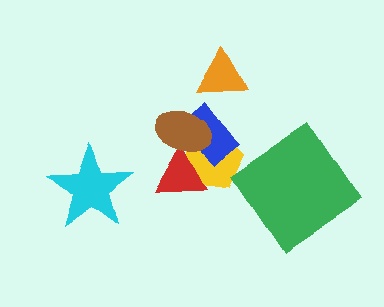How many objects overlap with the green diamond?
0 objects overlap with the green diamond.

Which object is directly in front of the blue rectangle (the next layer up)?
The red triangle is directly in front of the blue rectangle.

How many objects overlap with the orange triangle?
0 objects overlap with the orange triangle.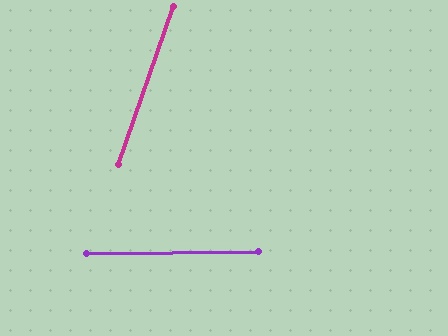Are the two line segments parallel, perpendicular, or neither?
Neither parallel nor perpendicular — they differ by about 70°.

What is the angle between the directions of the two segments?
Approximately 70 degrees.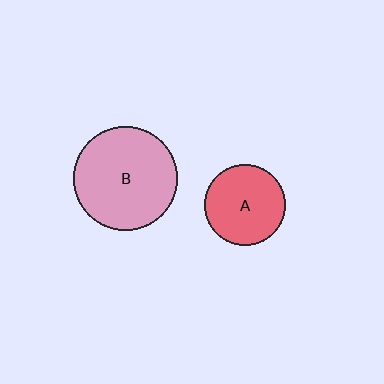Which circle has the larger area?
Circle B (pink).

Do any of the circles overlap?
No, none of the circles overlap.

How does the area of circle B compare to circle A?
Approximately 1.6 times.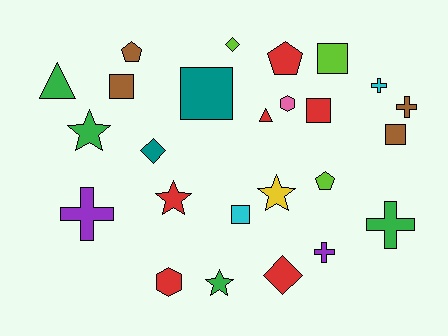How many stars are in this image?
There are 4 stars.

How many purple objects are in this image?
There are 2 purple objects.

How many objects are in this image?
There are 25 objects.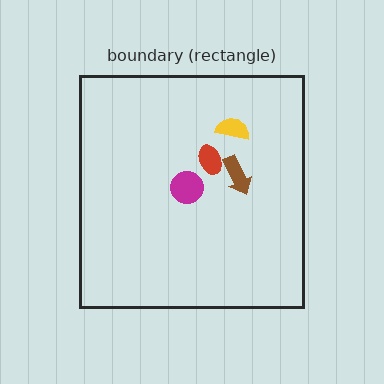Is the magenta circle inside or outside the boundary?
Inside.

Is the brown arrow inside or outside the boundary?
Inside.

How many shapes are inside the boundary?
4 inside, 0 outside.